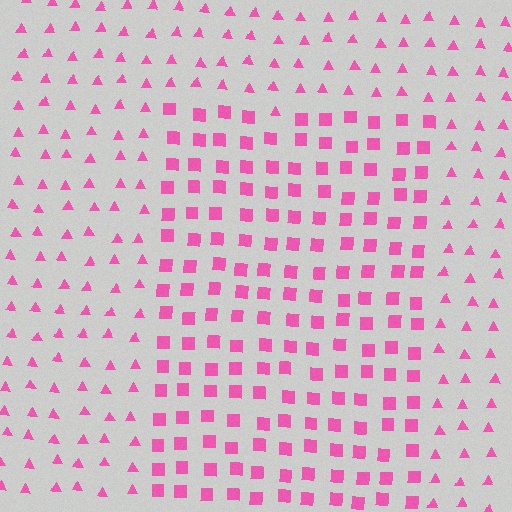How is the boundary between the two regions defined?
The boundary is defined by a change in element shape: squares inside vs. triangles outside. All elements share the same color and spacing.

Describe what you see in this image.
The image is filled with small pink elements arranged in a uniform grid. A rectangle-shaped region contains squares, while the surrounding area contains triangles. The boundary is defined purely by the change in element shape.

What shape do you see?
I see a rectangle.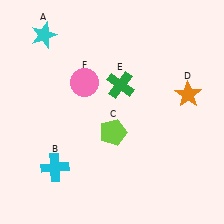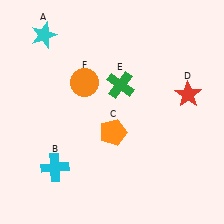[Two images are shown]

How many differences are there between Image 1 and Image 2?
There are 3 differences between the two images.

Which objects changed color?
C changed from lime to orange. D changed from orange to red. F changed from pink to orange.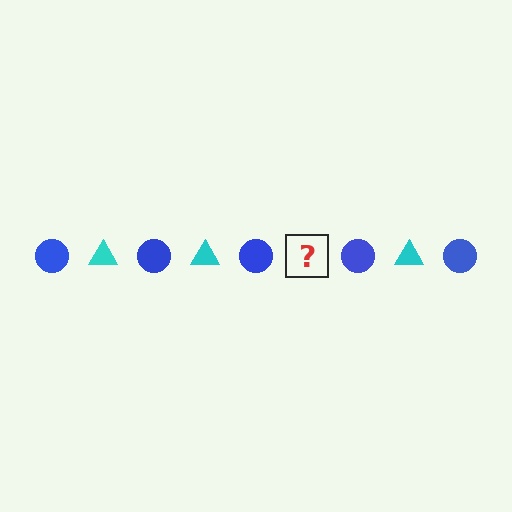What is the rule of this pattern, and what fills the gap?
The rule is that the pattern alternates between blue circle and cyan triangle. The gap should be filled with a cyan triangle.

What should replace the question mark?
The question mark should be replaced with a cyan triangle.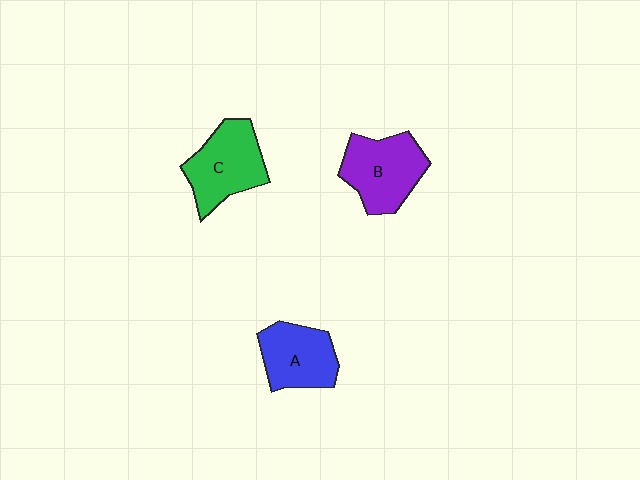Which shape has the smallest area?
Shape A (blue).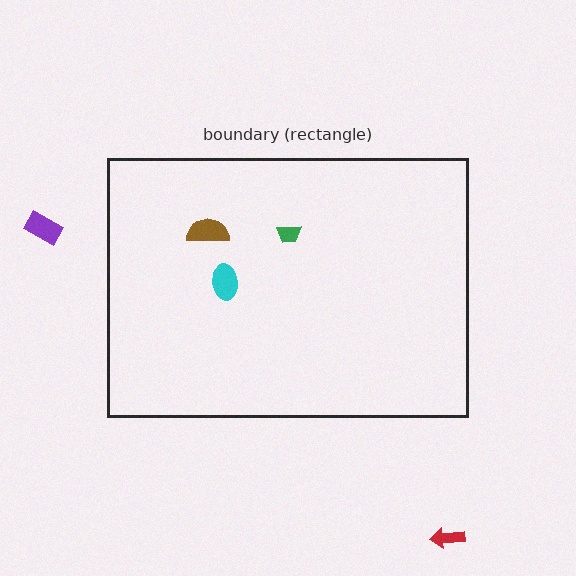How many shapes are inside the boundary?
3 inside, 2 outside.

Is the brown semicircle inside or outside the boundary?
Inside.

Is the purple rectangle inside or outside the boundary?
Outside.